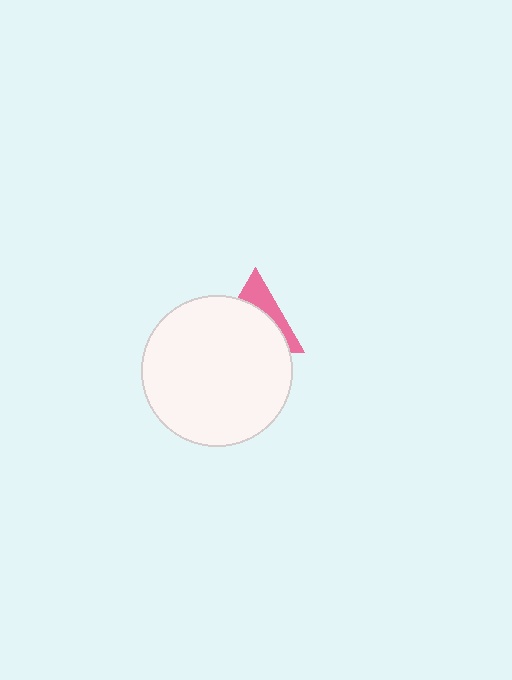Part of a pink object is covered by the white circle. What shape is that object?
It is a triangle.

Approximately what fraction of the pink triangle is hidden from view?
Roughly 67% of the pink triangle is hidden behind the white circle.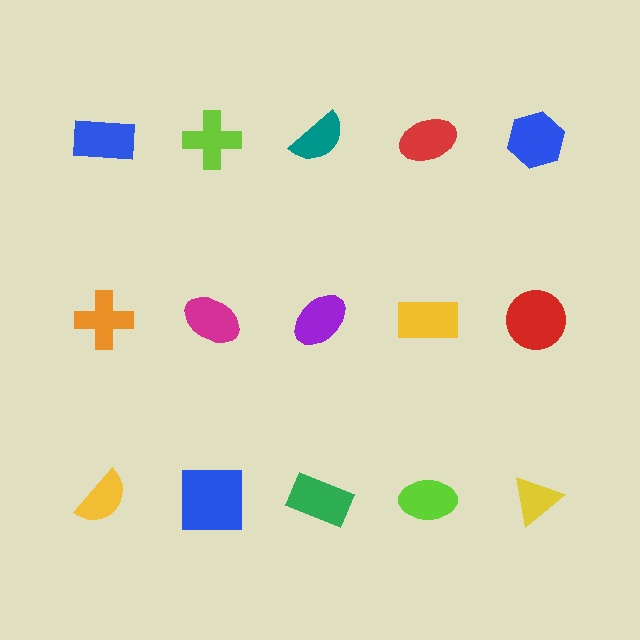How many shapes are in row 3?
5 shapes.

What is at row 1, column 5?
A blue hexagon.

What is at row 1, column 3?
A teal semicircle.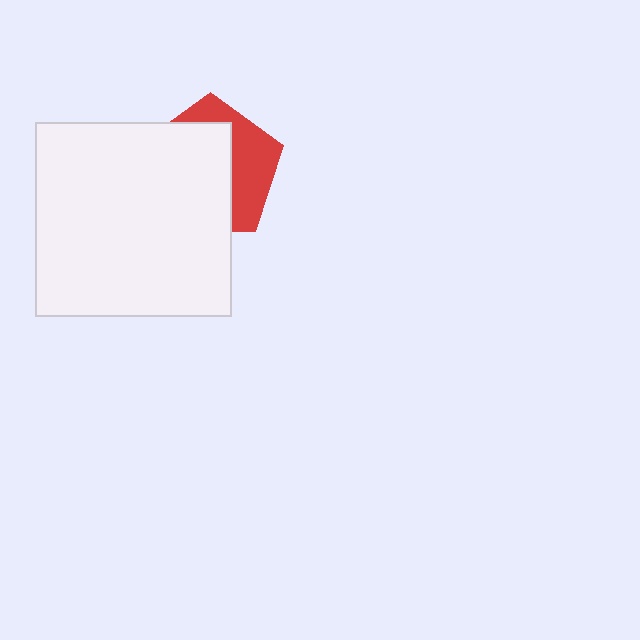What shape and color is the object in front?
The object in front is a white rectangle.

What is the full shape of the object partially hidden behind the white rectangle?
The partially hidden object is a red pentagon.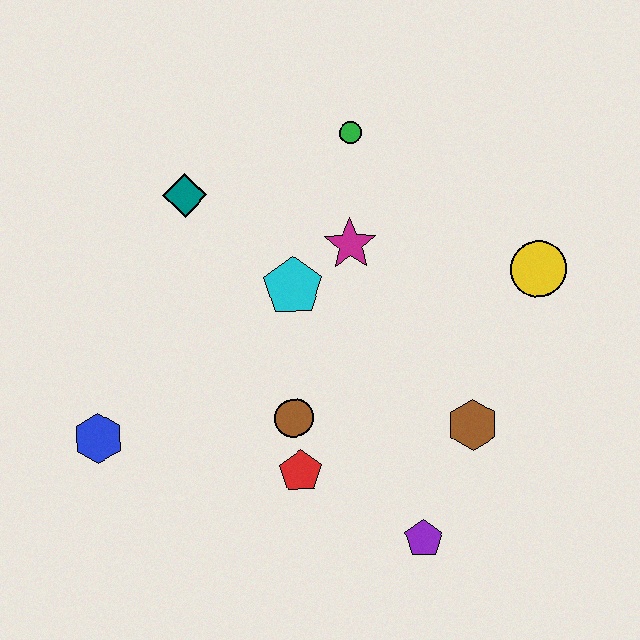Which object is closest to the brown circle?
The red pentagon is closest to the brown circle.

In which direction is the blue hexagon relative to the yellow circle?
The blue hexagon is to the left of the yellow circle.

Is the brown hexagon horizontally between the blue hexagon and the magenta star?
No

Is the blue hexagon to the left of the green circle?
Yes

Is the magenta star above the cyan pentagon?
Yes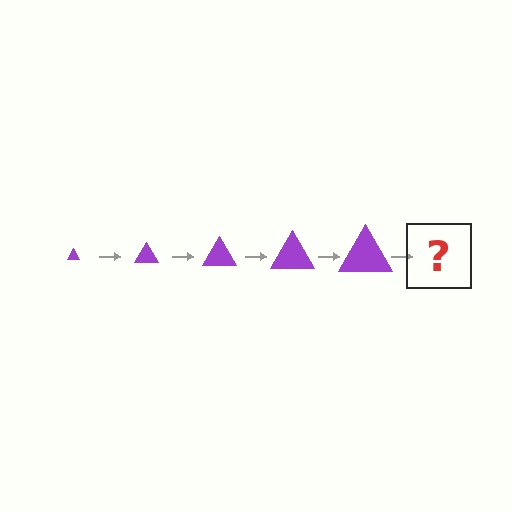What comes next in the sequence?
The next element should be a purple triangle, larger than the previous one.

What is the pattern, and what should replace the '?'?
The pattern is that the triangle gets progressively larger each step. The '?' should be a purple triangle, larger than the previous one.